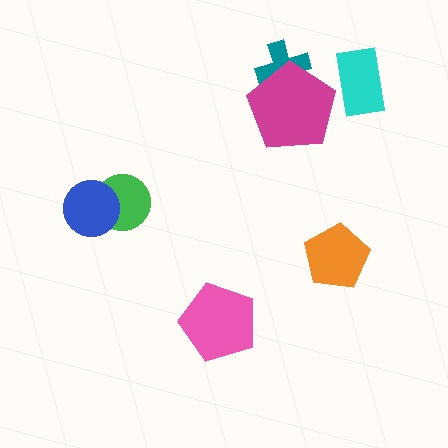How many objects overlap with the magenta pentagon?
1 object overlaps with the magenta pentagon.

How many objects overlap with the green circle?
1 object overlaps with the green circle.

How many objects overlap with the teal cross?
1 object overlaps with the teal cross.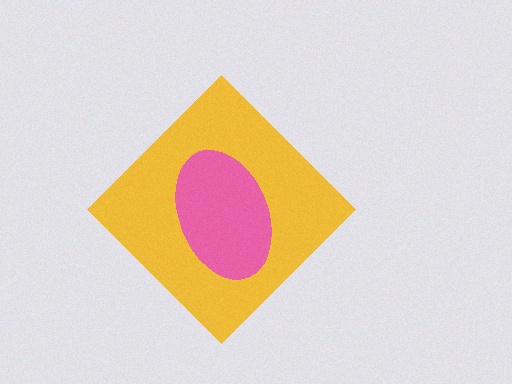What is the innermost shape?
The pink ellipse.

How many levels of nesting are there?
2.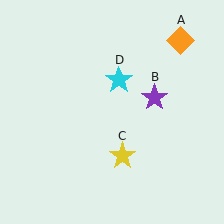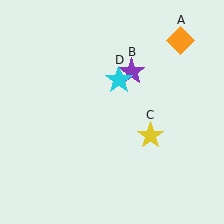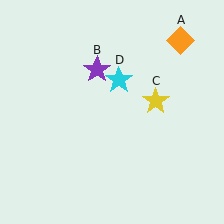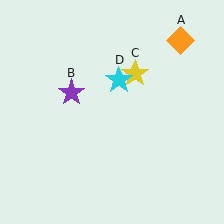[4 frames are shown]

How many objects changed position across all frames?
2 objects changed position: purple star (object B), yellow star (object C).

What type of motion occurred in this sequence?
The purple star (object B), yellow star (object C) rotated counterclockwise around the center of the scene.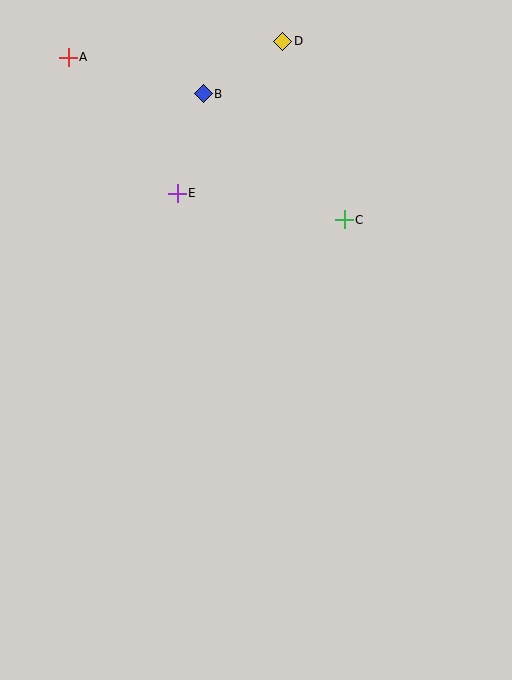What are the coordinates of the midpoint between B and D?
The midpoint between B and D is at (243, 67).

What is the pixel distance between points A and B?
The distance between A and B is 140 pixels.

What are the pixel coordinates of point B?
Point B is at (203, 94).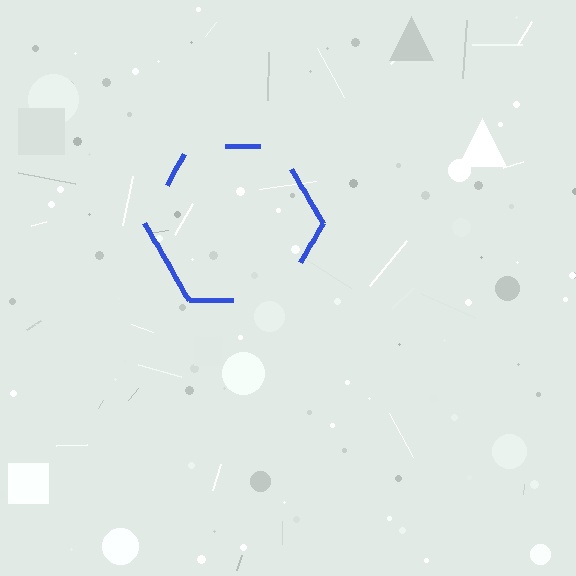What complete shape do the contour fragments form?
The contour fragments form a hexagon.